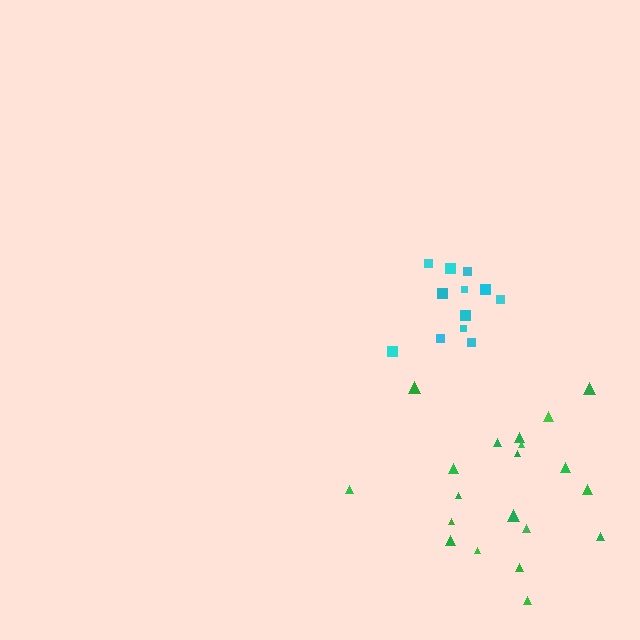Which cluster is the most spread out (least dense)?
Green.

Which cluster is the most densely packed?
Cyan.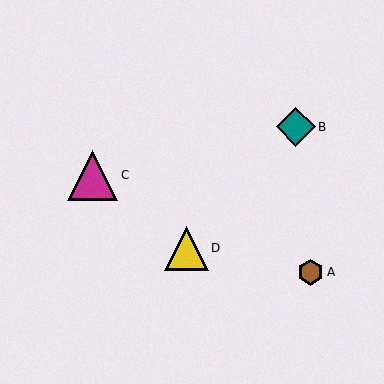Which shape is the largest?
The magenta triangle (labeled C) is the largest.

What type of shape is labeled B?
Shape B is a teal diamond.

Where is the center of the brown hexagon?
The center of the brown hexagon is at (311, 272).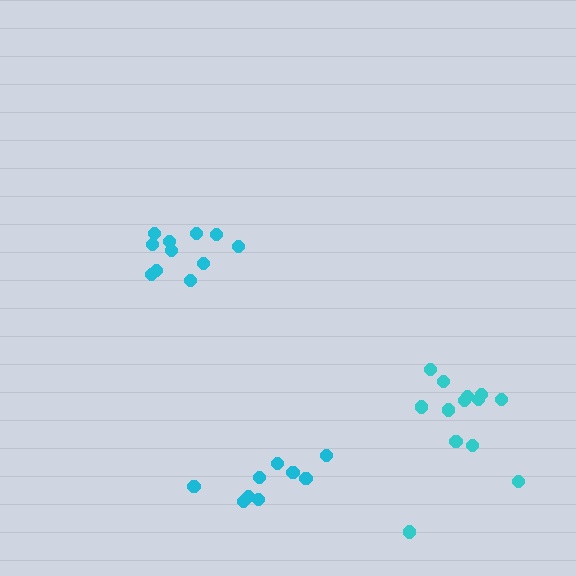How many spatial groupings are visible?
There are 3 spatial groupings.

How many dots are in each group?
Group 1: 13 dots, Group 2: 11 dots, Group 3: 9 dots (33 total).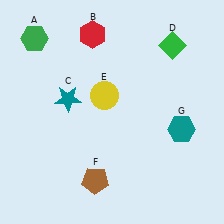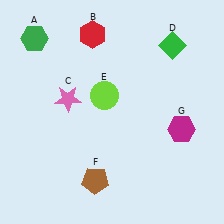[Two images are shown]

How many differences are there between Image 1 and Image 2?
There are 3 differences between the two images.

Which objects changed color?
C changed from teal to pink. E changed from yellow to lime. G changed from teal to magenta.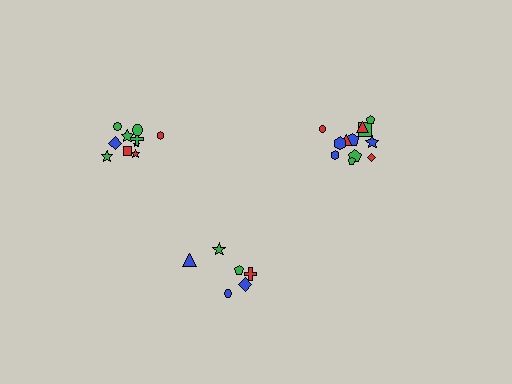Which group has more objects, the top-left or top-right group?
The top-right group.